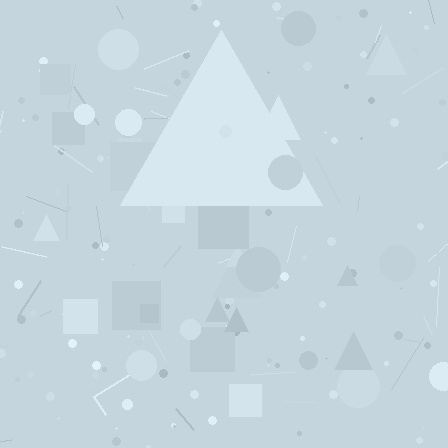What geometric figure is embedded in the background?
A triangle is embedded in the background.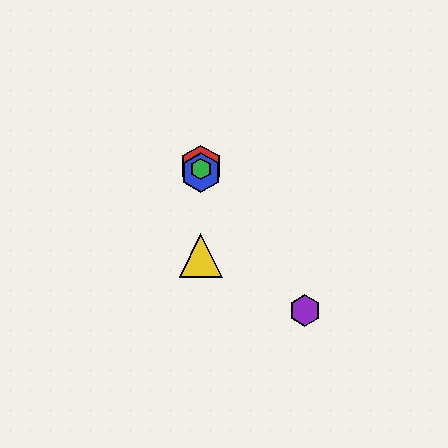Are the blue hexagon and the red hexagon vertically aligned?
Yes, both are at x≈201.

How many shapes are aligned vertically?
4 shapes (the red hexagon, the blue hexagon, the green hexagon, the yellow triangle) are aligned vertically.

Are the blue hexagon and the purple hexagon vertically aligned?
No, the blue hexagon is at x≈201 and the purple hexagon is at x≈305.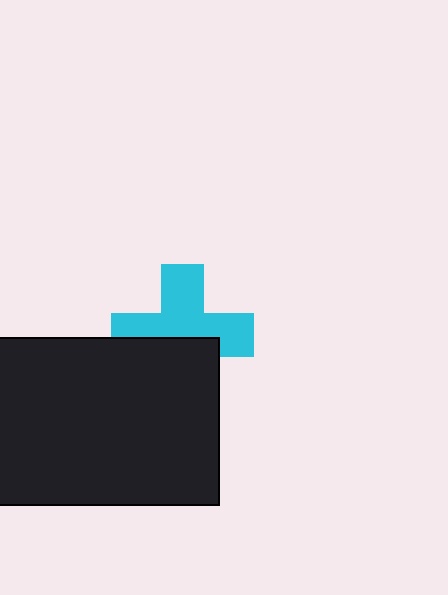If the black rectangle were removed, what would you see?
You would see the complete cyan cross.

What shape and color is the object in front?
The object in front is a black rectangle.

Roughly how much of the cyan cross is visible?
About half of it is visible (roughly 60%).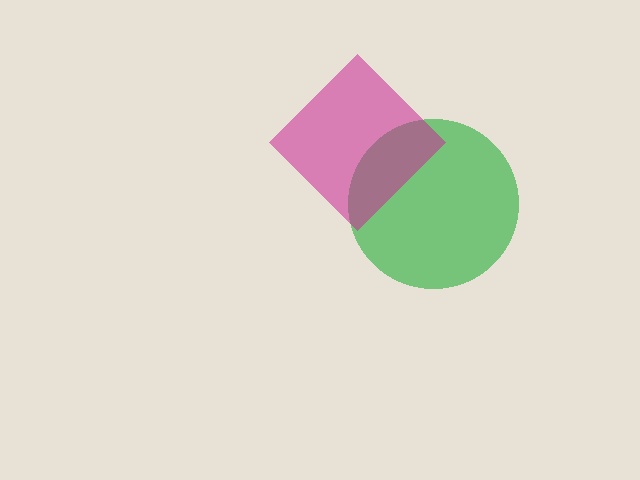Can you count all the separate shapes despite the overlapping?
Yes, there are 2 separate shapes.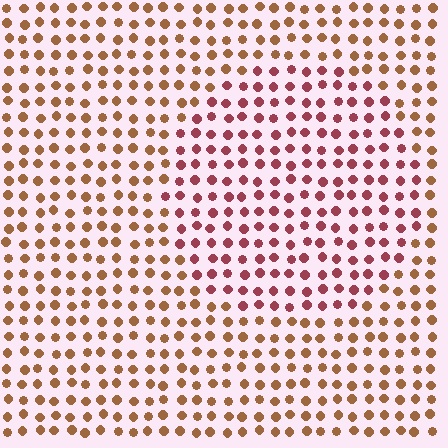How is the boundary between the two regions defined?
The boundary is defined purely by a slight shift in hue (about 38 degrees). Spacing, size, and orientation are identical on both sides.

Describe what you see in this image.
The image is filled with small brown elements in a uniform arrangement. A circle-shaped region is visible where the elements are tinted to a slightly different hue, forming a subtle color boundary.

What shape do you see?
I see a circle.